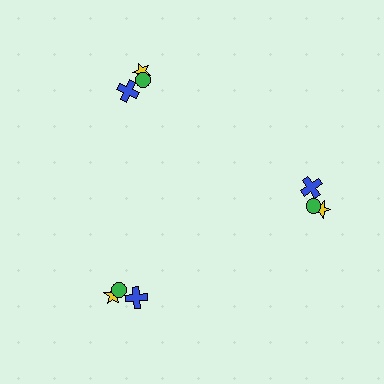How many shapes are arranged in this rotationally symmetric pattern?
There are 9 shapes, arranged in 3 groups of 3.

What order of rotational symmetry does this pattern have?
This pattern has 3-fold rotational symmetry.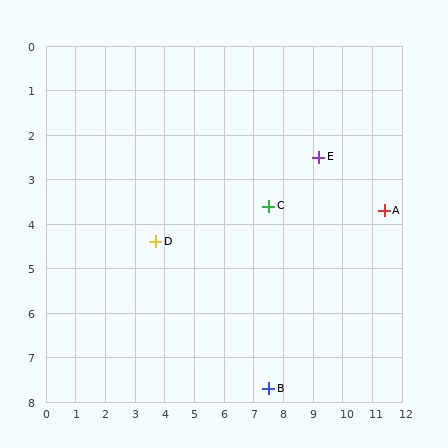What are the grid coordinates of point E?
Point E is at approximately (9.2, 2.5).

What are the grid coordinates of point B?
Point B is at approximately (7.5, 7.7).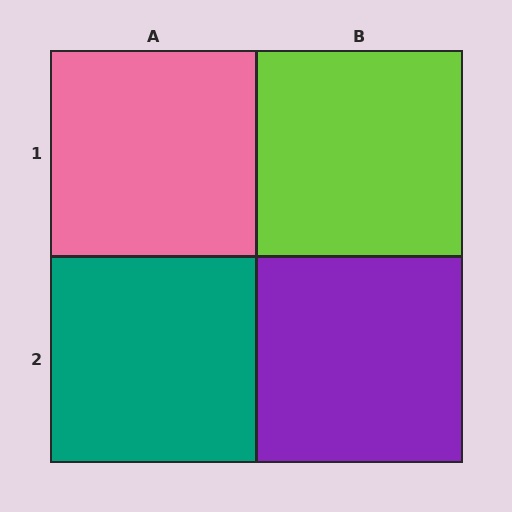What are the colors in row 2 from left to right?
Teal, purple.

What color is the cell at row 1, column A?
Pink.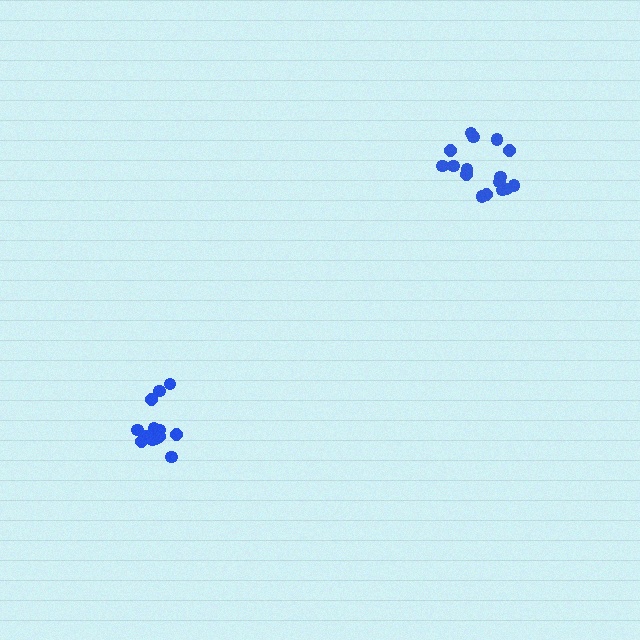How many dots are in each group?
Group 1: 16 dots, Group 2: 14 dots (30 total).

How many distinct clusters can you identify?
There are 2 distinct clusters.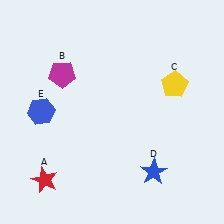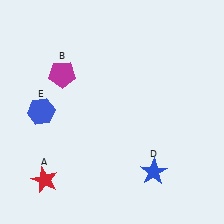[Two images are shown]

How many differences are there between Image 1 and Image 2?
There is 1 difference between the two images.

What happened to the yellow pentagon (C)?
The yellow pentagon (C) was removed in Image 2. It was in the top-right area of Image 1.